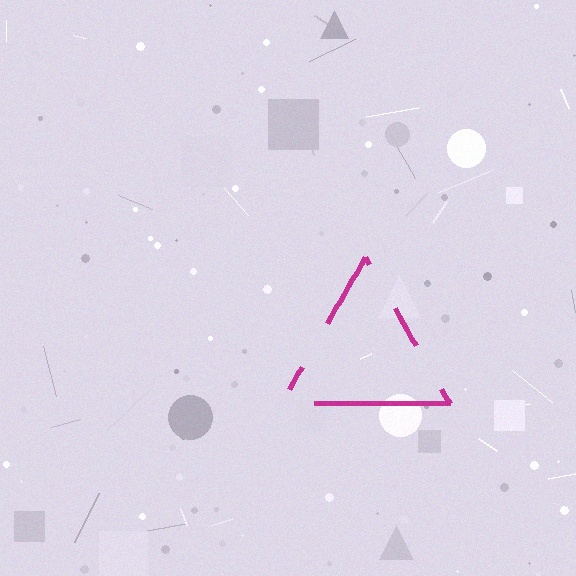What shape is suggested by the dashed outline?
The dashed outline suggests a triangle.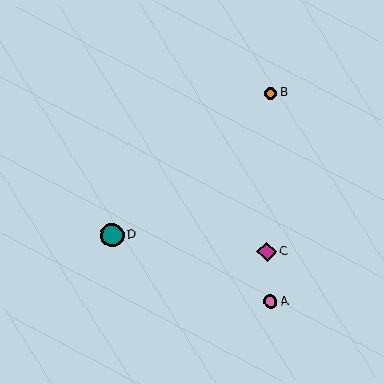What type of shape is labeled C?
Shape C is a magenta diamond.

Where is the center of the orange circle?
The center of the orange circle is at (271, 93).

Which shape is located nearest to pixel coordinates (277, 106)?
The orange circle (labeled B) at (271, 93) is nearest to that location.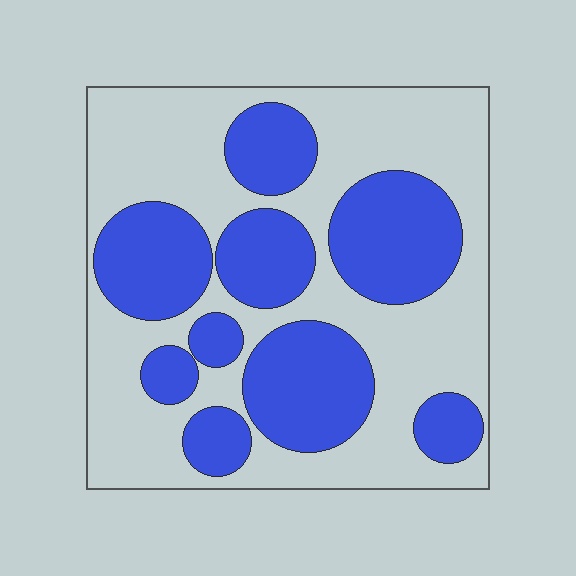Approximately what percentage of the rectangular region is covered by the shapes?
Approximately 40%.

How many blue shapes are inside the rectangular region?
9.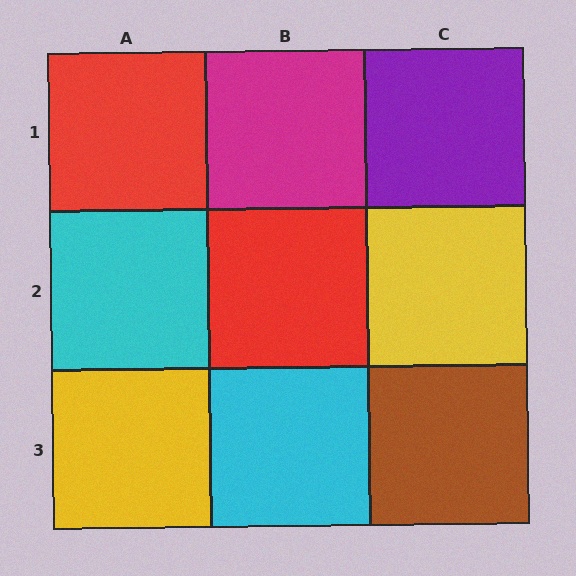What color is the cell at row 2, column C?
Yellow.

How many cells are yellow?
2 cells are yellow.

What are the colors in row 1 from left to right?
Red, magenta, purple.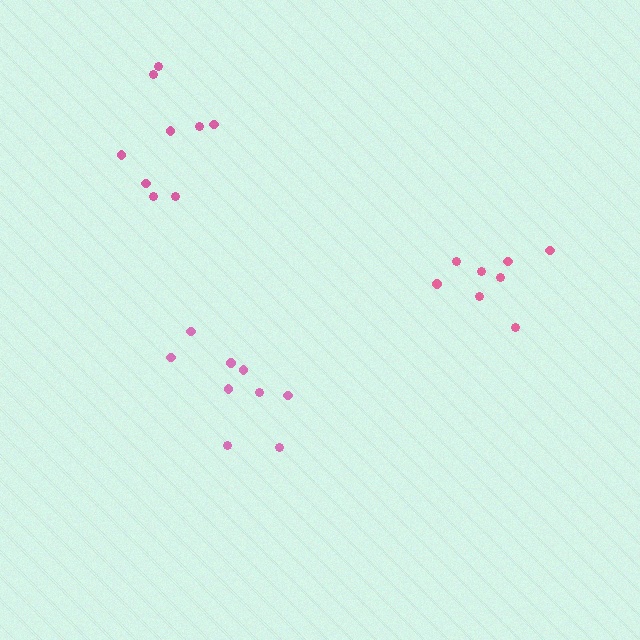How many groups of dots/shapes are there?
There are 3 groups.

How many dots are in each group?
Group 1: 9 dots, Group 2: 8 dots, Group 3: 9 dots (26 total).